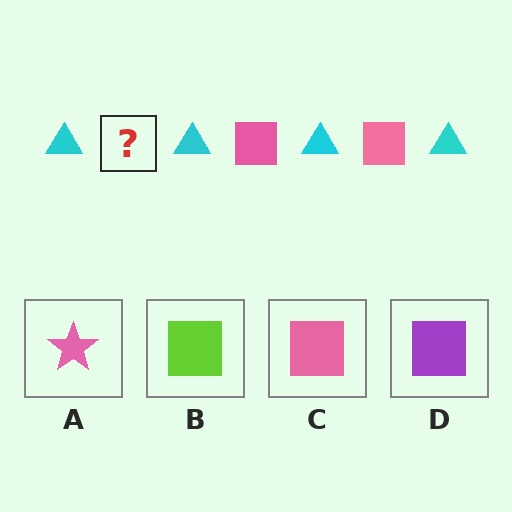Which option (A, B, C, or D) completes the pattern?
C.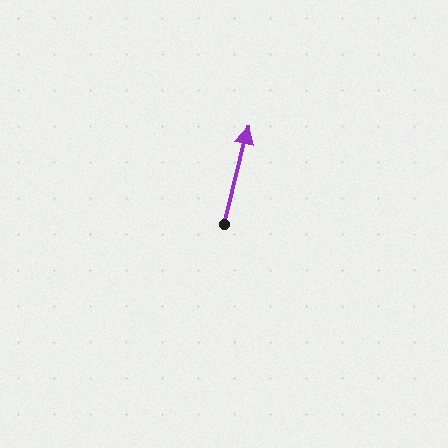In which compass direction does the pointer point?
North.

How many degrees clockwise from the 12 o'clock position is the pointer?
Approximately 14 degrees.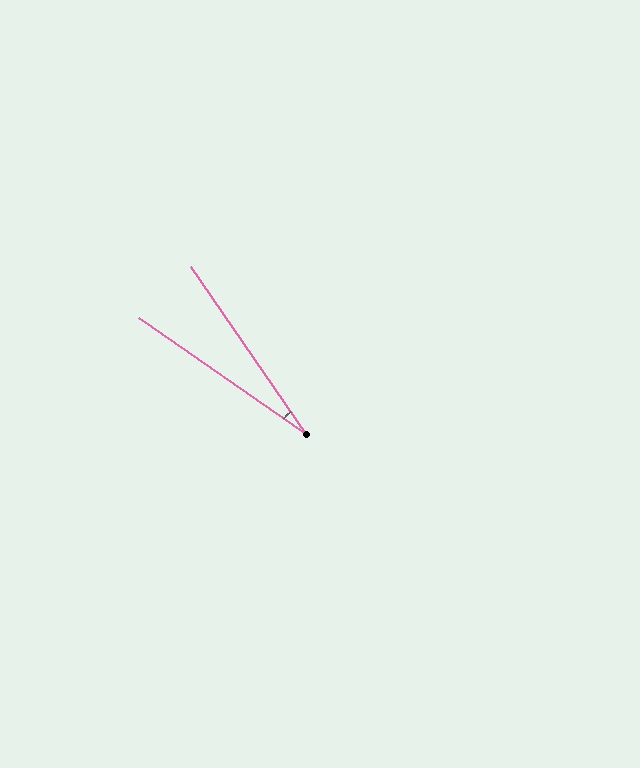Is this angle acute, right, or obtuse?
It is acute.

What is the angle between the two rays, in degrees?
Approximately 20 degrees.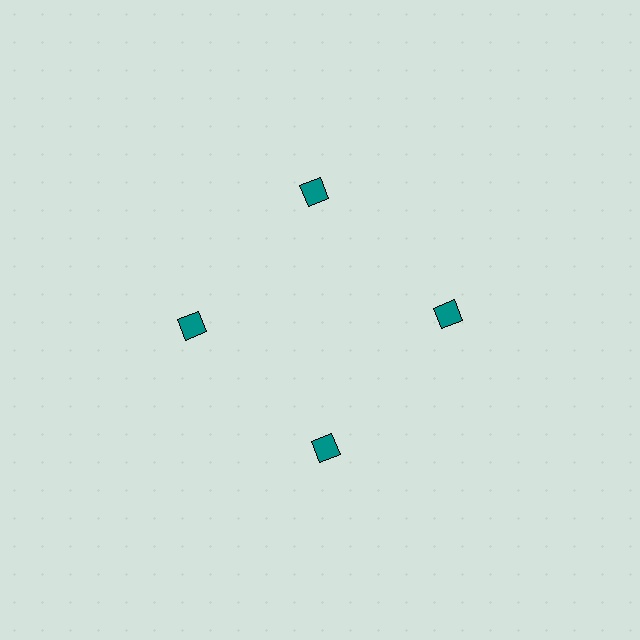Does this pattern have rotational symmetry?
Yes, this pattern has 4-fold rotational symmetry. It looks the same after rotating 90 degrees around the center.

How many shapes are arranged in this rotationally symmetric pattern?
There are 4 shapes, arranged in 4 groups of 1.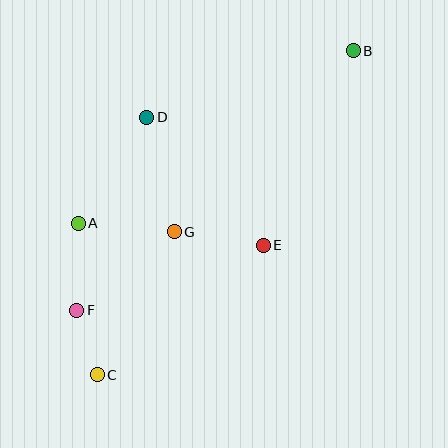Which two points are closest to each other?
Points C and F are closest to each other.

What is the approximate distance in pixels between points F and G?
The distance between F and G is approximately 125 pixels.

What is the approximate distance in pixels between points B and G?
The distance between B and G is approximately 254 pixels.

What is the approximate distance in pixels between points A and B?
The distance between A and B is approximately 325 pixels.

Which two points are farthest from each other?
Points B and C are farthest from each other.